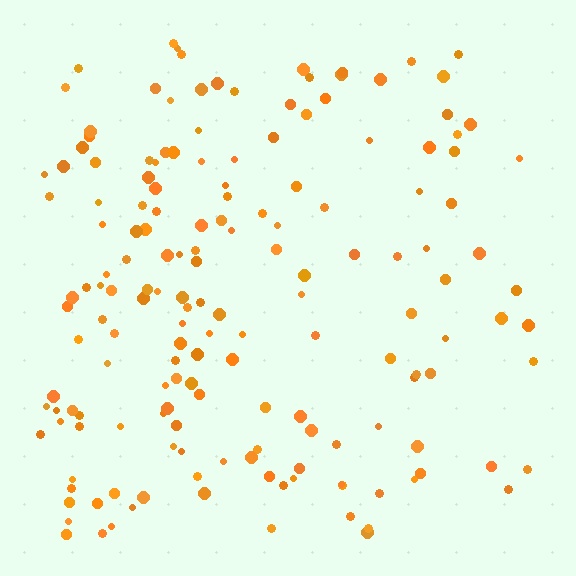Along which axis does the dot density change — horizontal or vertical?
Horizontal.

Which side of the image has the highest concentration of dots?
The left.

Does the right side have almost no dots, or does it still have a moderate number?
Still a moderate number, just noticeably fewer than the left.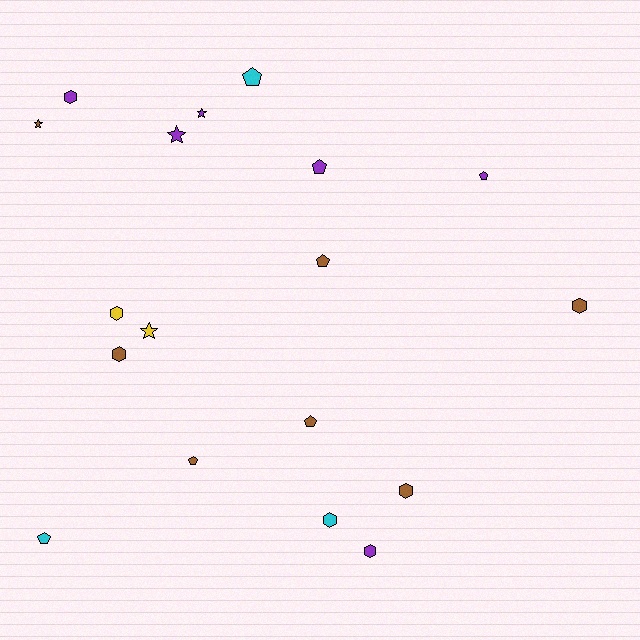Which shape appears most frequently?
Pentagon, with 7 objects.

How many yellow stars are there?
There is 1 yellow star.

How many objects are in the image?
There are 18 objects.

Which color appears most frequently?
Brown, with 7 objects.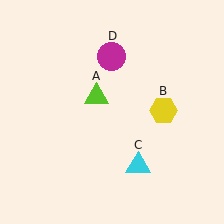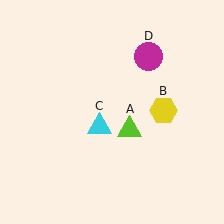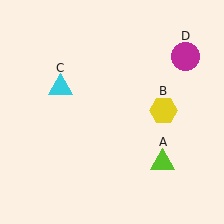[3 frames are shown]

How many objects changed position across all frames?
3 objects changed position: lime triangle (object A), cyan triangle (object C), magenta circle (object D).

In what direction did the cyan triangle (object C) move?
The cyan triangle (object C) moved up and to the left.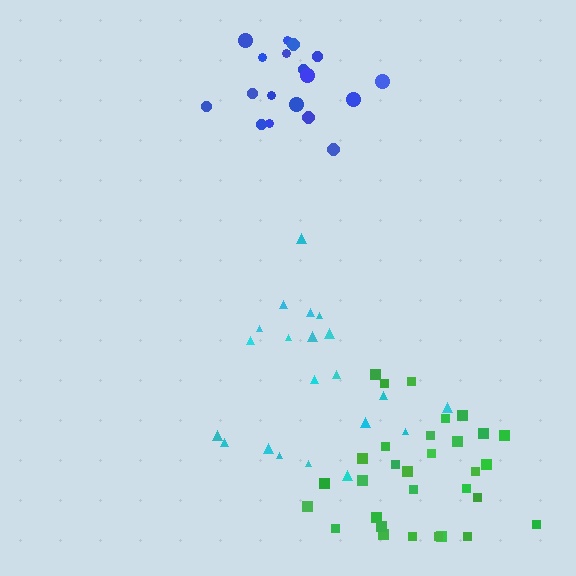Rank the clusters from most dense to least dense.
blue, green, cyan.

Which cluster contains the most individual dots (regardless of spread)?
Green (31).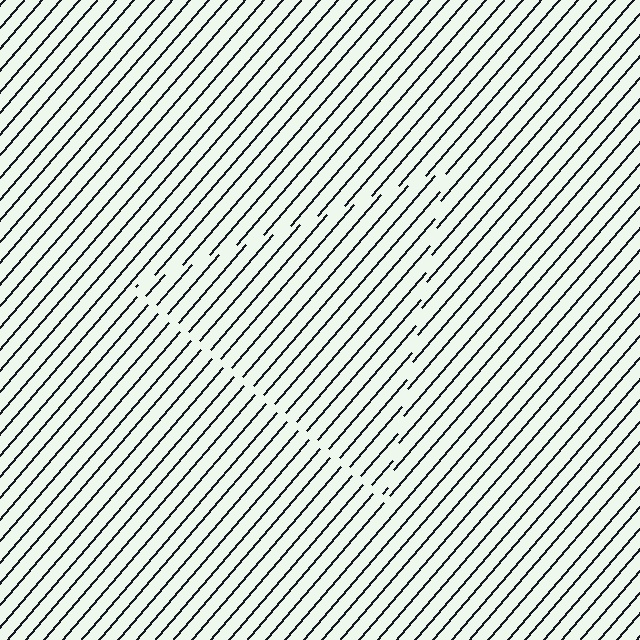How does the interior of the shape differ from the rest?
The interior of the shape contains the same grating, shifted by half a period — the contour is defined by the phase discontinuity where line-ends from the inner and outer gratings abut.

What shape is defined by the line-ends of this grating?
An illusory triangle. The interior of the shape contains the same grating, shifted by half a period — the contour is defined by the phase discontinuity where line-ends from the inner and outer gratings abut.